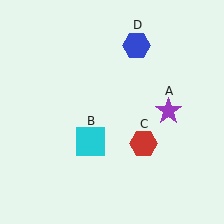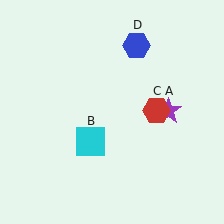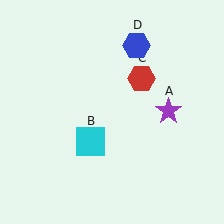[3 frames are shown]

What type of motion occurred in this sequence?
The red hexagon (object C) rotated counterclockwise around the center of the scene.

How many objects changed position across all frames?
1 object changed position: red hexagon (object C).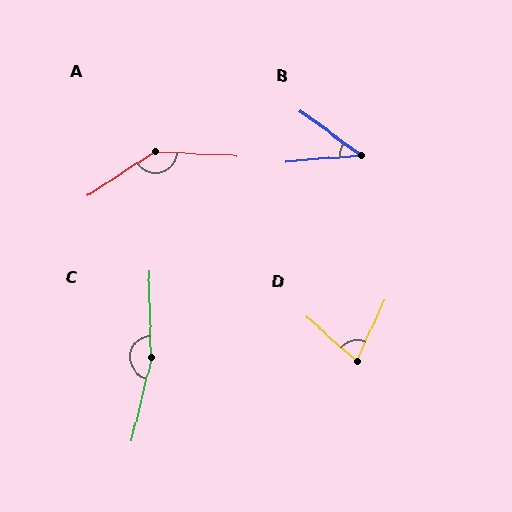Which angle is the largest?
C, at approximately 165 degrees.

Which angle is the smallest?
B, at approximately 41 degrees.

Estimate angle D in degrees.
Approximately 73 degrees.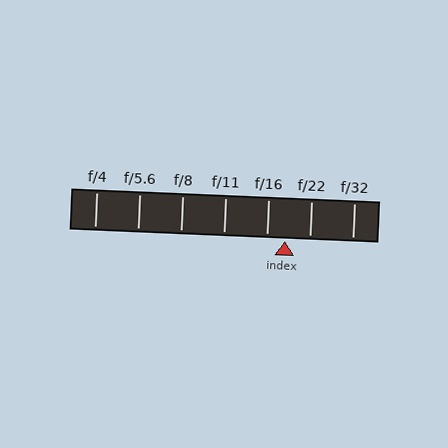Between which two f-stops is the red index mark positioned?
The index mark is between f/16 and f/22.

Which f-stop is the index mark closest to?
The index mark is closest to f/16.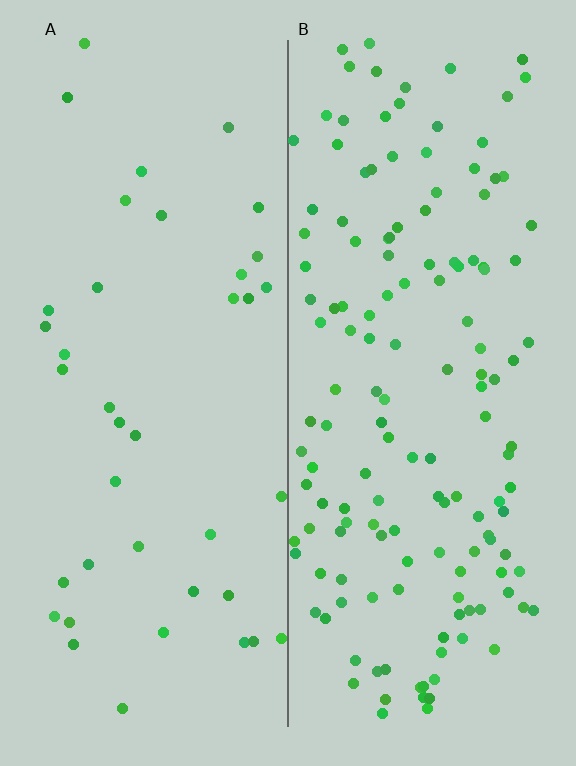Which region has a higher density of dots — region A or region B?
B (the right).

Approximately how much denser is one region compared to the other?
Approximately 3.8× — region B over region A.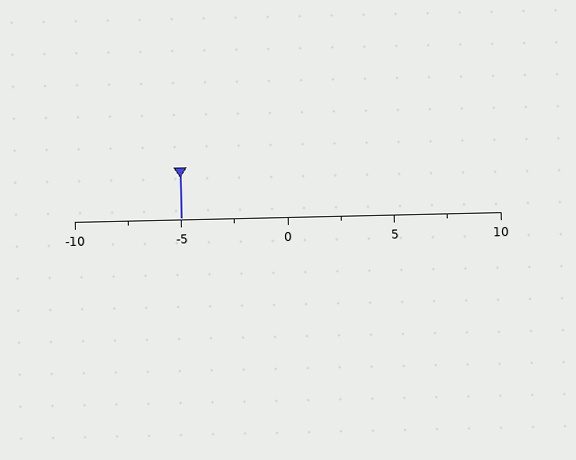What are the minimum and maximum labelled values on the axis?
The axis runs from -10 to 10.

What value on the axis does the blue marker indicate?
The marker indicates approximately -5.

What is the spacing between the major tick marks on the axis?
The major ticks are spaced 5 apart.